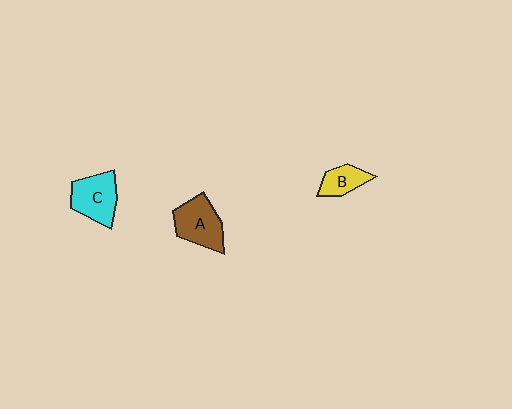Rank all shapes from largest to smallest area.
From largest to smallest: A (brown), C (cyan), B (yellow).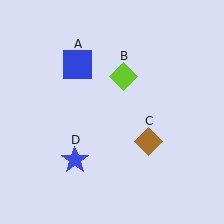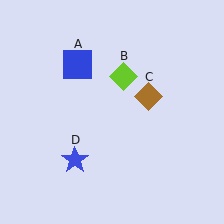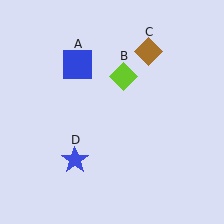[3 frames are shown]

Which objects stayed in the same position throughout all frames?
Blue square (object A) and lime diamond (object B) and blue star (object D) remained stationary.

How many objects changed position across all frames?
1 object changed position: brown diamond (object C).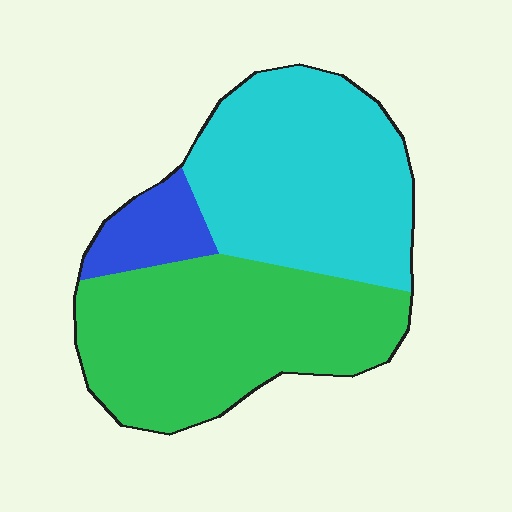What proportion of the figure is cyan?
Cyan takes up about two fifths (2/5) of the figure.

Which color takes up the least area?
Blue, at roughly 10%.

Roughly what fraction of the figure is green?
Green takes up between a third and a half of the figure.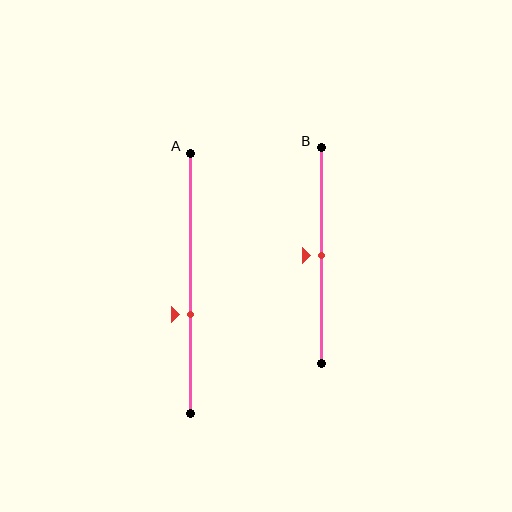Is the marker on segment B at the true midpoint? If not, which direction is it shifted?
Yes, the marker on segment B is at the true midpoint.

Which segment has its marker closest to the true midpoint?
Segment B has its marker closest to the true midpoint.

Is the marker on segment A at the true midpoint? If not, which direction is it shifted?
No, the marker on segment A is shifted downward by about 12% of the segment length.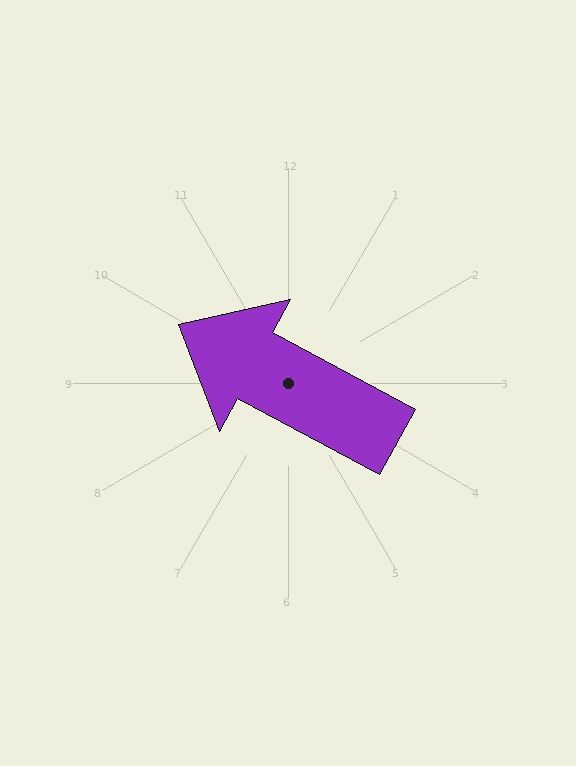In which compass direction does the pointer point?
Northwest.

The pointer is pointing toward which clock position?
Roughly 10 o'clock.